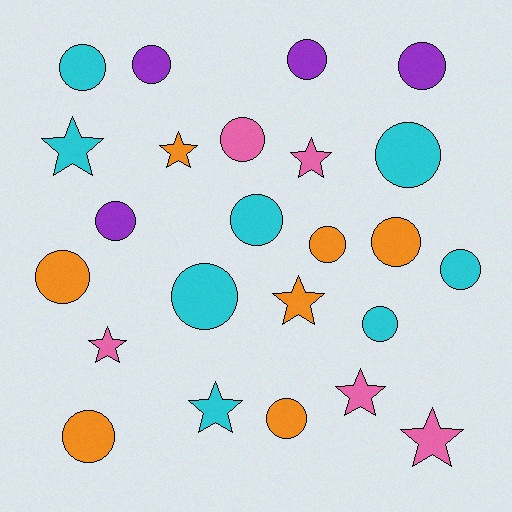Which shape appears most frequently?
Circle, with 16 objects.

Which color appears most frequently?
Cyan, with 8 objects.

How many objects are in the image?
There are 24 objects.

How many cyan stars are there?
There are 2 cyan stars.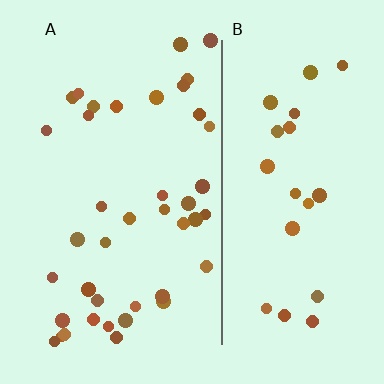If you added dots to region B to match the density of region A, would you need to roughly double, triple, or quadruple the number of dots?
Approximately double.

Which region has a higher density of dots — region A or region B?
A (the left).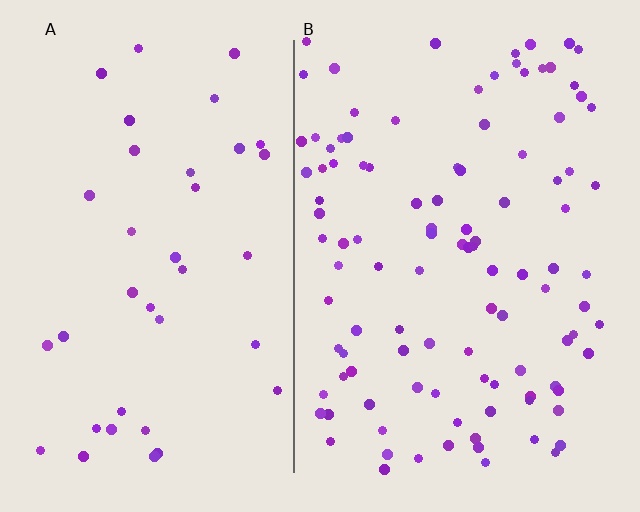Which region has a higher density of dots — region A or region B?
B (the right).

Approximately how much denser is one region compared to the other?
Approximately 2.8× — region B over region A.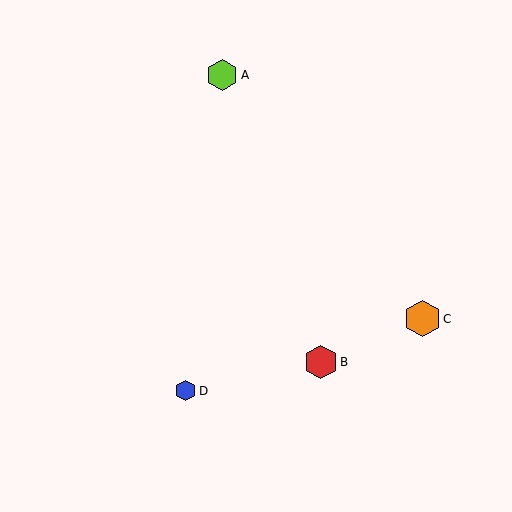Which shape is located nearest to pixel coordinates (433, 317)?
The orange hexagon (labeled C) at (422, 319) is nearest to that location.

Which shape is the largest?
The orange hexagon (labeled C) is the largest.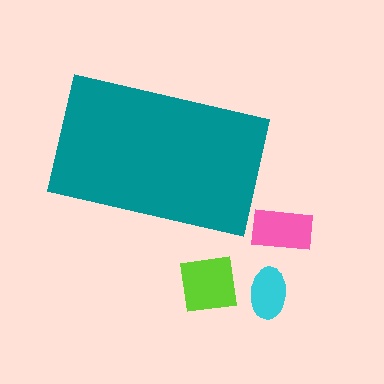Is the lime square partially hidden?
No, the lime square is fully visible.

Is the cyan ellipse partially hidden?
No, the cyan ellipse is fully visible.